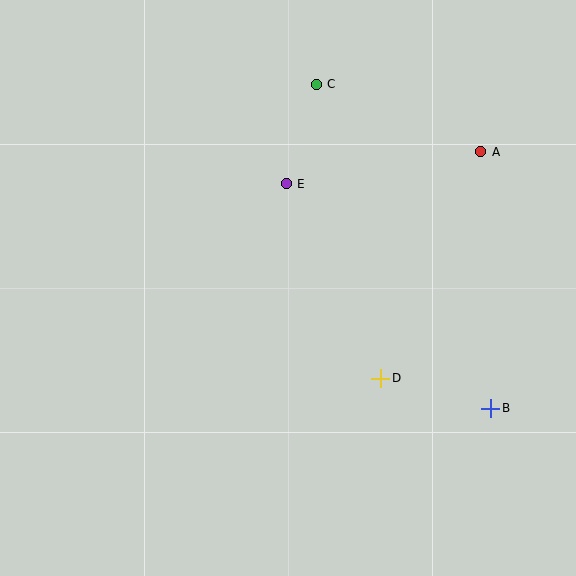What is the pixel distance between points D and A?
The distance between D and A is 248 pixels.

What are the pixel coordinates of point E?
Point E is at (286, 184).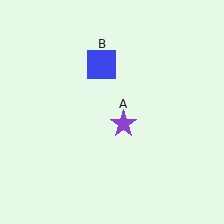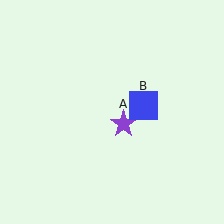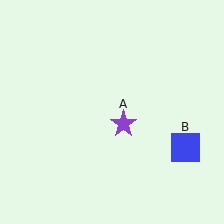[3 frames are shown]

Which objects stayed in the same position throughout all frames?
Purple star (object A) remained stationary.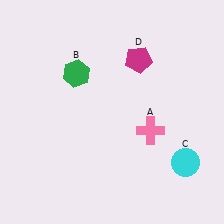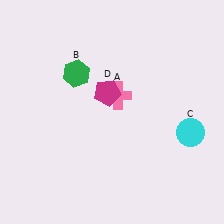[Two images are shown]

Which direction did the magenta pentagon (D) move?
The magenta pentagon (D) moved down.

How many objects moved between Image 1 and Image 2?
3 objects moved between the two images.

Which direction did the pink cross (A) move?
The pink cross (A) moved up.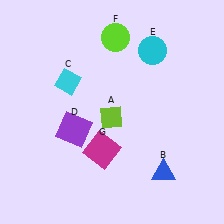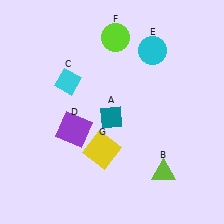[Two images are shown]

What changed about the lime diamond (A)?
In Image 1, A is lime. In Image 2, it changed to teal.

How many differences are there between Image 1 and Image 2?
There are 3 differences between the two images.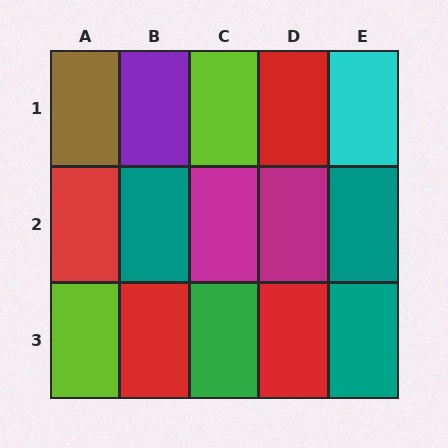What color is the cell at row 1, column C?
Lime.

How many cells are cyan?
1 cell is cyan.